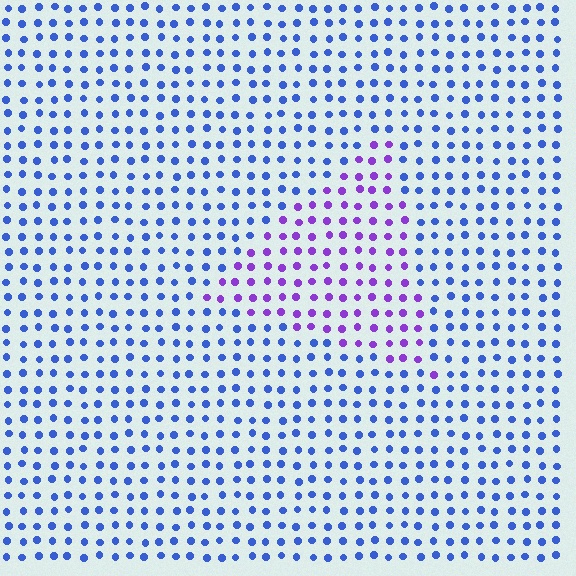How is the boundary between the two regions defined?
The boundary is defined purely by a slight shift in hue (about 49 degrees). Spacing, size, and orientation are identical on both sides.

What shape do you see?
I see a triangle.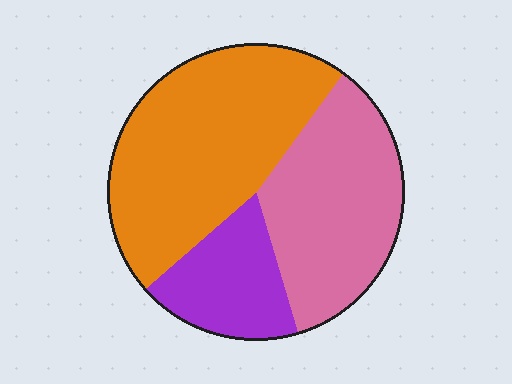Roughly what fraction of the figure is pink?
Pink covers around 35% of the figure.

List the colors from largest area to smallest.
From largest to smallest: orange, pink, purple.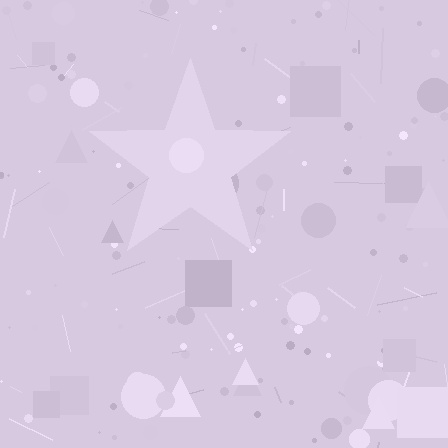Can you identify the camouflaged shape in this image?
The camouflaged shape is a star.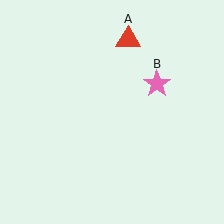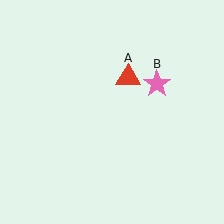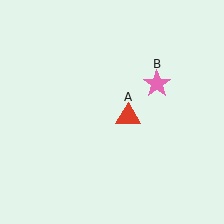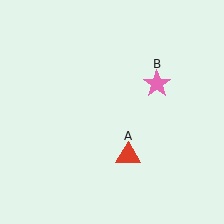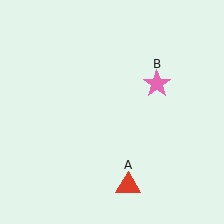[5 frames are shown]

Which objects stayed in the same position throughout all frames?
Pink star (object B) remained stationary.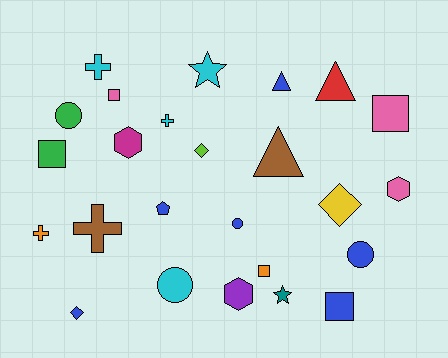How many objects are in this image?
There are 25 objects.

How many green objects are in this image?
There are 2 green objects.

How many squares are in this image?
There are 5 squares.